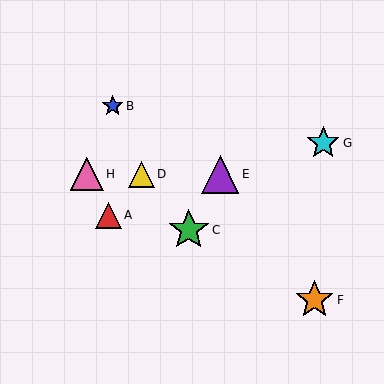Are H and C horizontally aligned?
No, H is at y≈174 and C is at y≈230.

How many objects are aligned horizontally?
3 objects (D, E, H) are aligned horizontally.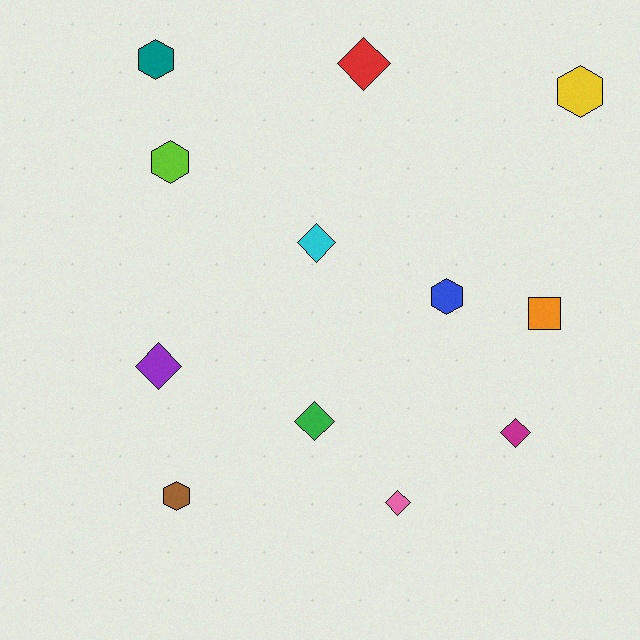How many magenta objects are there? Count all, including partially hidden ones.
There is 1 magenta object.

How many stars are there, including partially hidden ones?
There are no stars.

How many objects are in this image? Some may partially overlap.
There are 12 objects.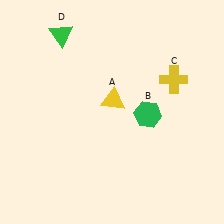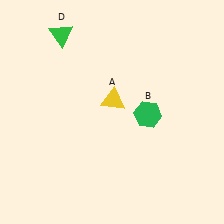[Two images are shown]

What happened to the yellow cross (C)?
The yellow cross (C) was removed in Image 2. It was in the top-right area of Image 1.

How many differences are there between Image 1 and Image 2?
There is 1 difference between the two images.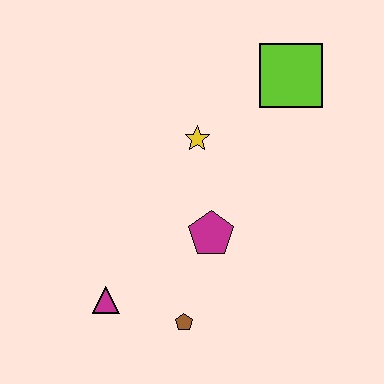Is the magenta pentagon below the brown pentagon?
No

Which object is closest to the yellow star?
The magenta pentagon is closest to the yellow star.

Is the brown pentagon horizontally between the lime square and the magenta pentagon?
No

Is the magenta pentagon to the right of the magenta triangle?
Yes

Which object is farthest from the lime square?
The magenta triangle is farthest from the lime square.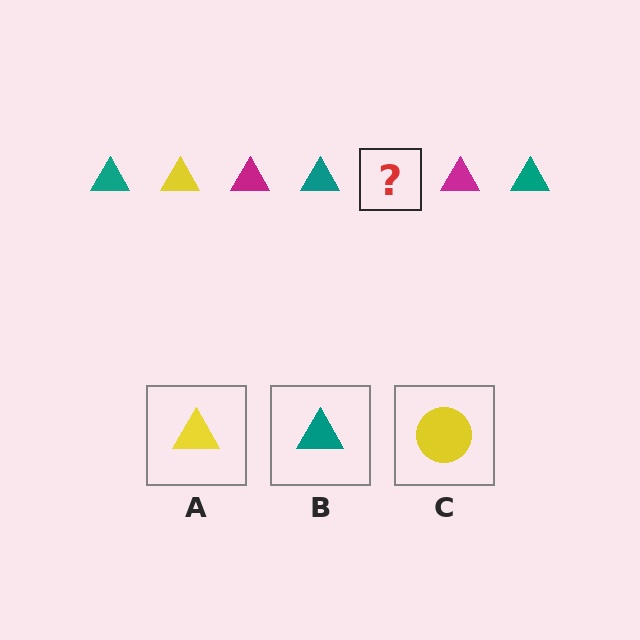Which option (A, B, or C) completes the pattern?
A.